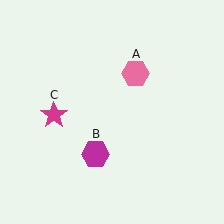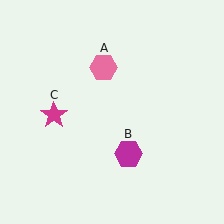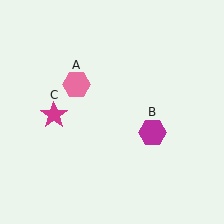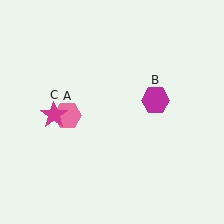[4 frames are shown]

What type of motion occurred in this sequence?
The pink hexagon (object A), magenta hexagon (object B) rotated counterclockwise around the center of the scene.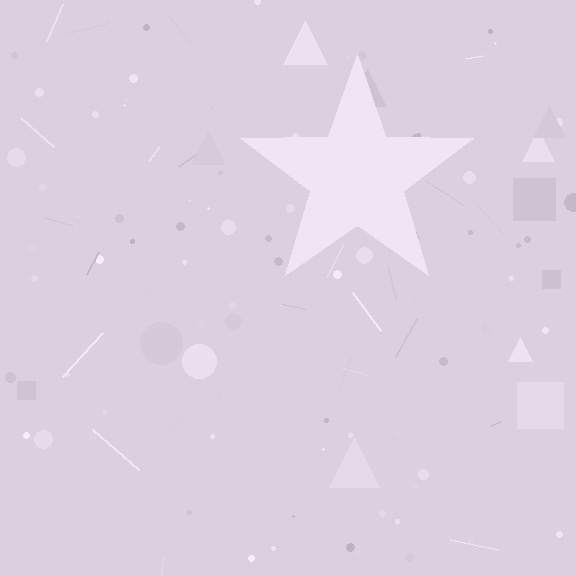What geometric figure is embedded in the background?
A star is embedded in the background.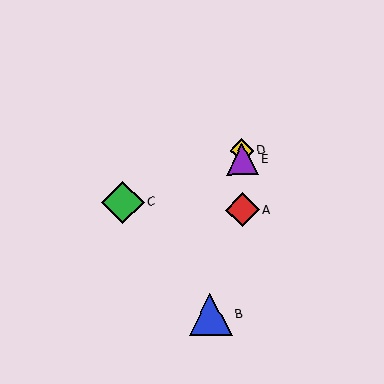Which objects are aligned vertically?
Objects A, D, E are aligned vertically.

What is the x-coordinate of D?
Object D is at x≈242.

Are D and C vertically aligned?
No, D is at x≈242 and C is at x≈123.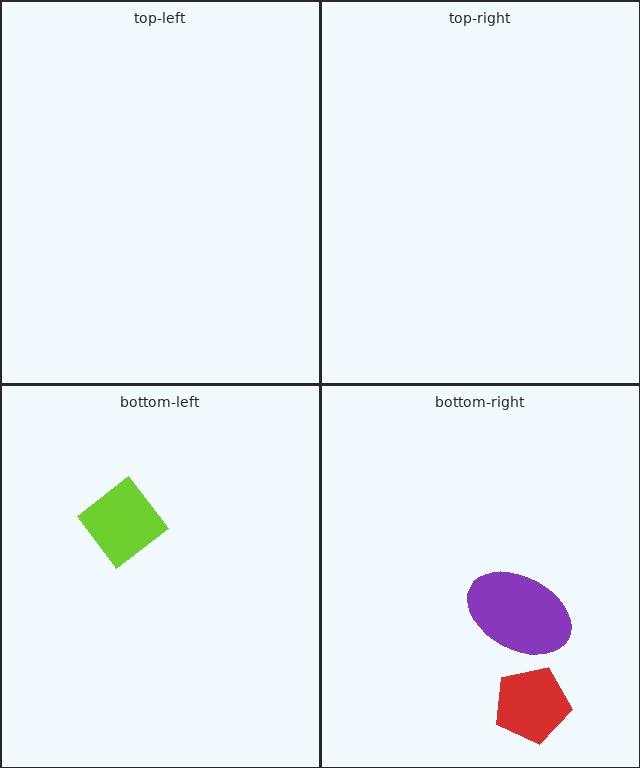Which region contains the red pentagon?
The bottom-right region.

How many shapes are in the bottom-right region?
2.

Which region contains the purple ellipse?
The bottom-right region.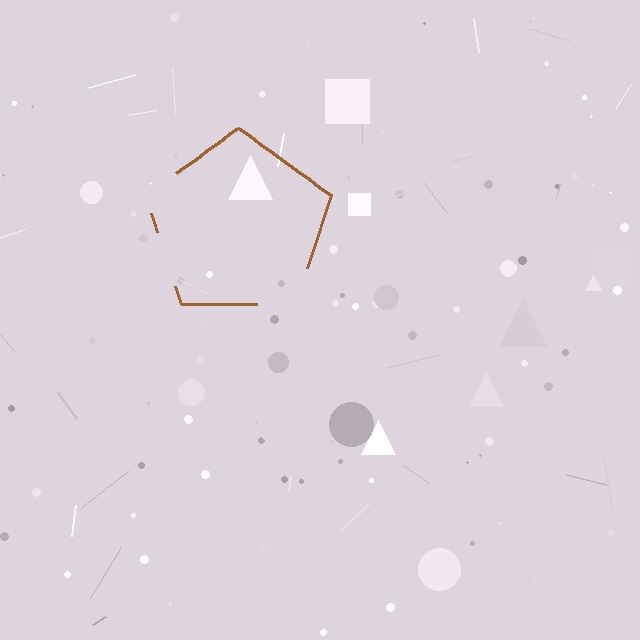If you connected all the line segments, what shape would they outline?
They would outline a pentagon.